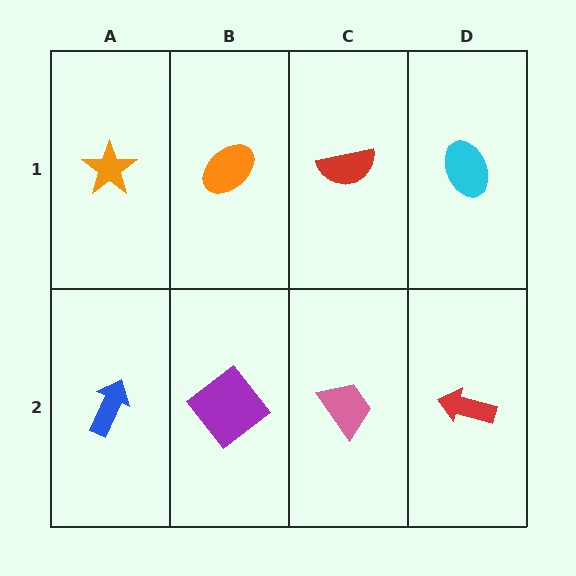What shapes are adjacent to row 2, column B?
An orange ellipse (row 1, column B), a blue arrow (row 2, column A), a pink trapezoid (row 2, column C).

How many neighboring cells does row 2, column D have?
2.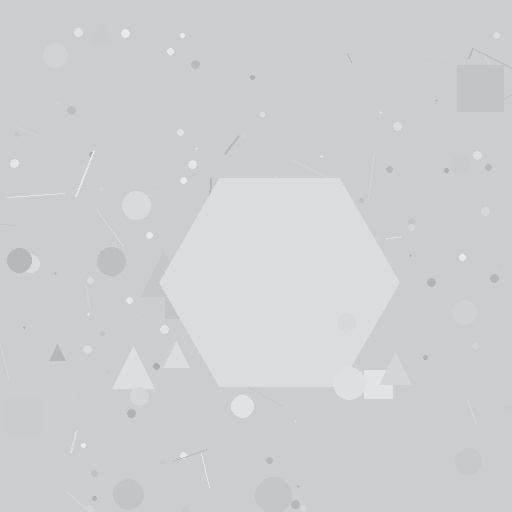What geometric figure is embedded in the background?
A hexagon is embedded in the background.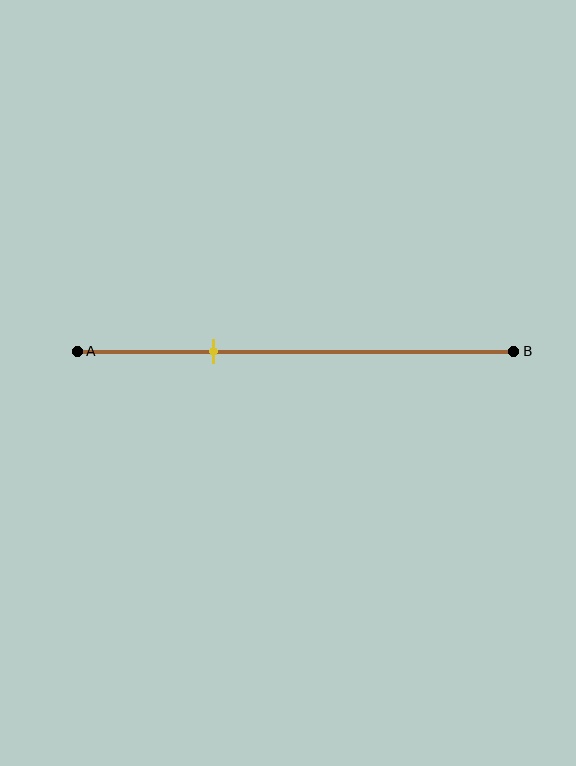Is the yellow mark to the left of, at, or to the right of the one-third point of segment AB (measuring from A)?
The yellow mark is approximately at the one-third point of segment AB.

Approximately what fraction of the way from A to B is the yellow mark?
The yellow mark is approximately 30% of the way from A to B.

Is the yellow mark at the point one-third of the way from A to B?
Yes, the mark is approximately at the one-third point.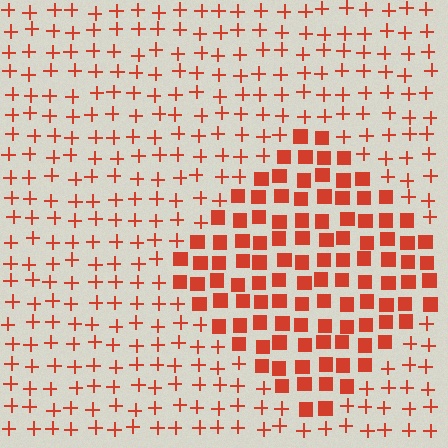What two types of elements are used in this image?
The image uses squares inside the diamond region and plus signs outside it.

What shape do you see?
I see a diamond.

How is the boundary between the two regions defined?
The boundary is defined by a change in element shape: squares inside vs. plus signs outside. All elements share the same color and spacing.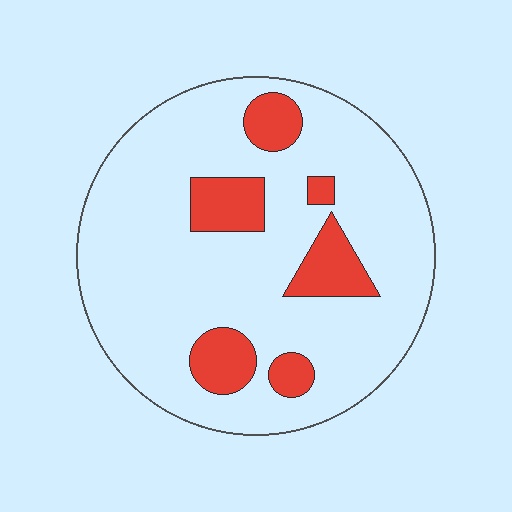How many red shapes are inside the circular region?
6.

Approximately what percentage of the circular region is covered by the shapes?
Approximately 15%.